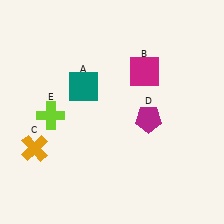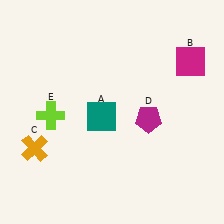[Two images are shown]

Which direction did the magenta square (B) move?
The magenta square (B) moved right.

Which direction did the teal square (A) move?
The teal square (A) moved down.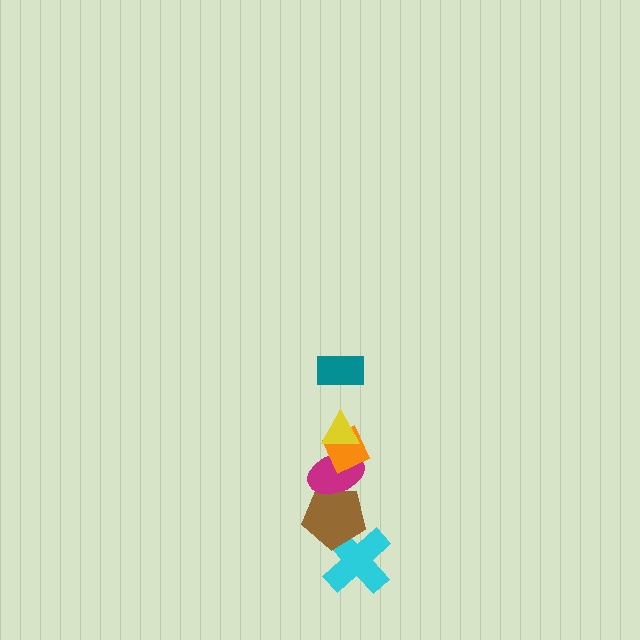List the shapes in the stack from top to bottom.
From top to bottom: the teal rectangle, the yellow triangle, the orange diamond, the magenta ellipse, the brown pentagon, the cyan cross.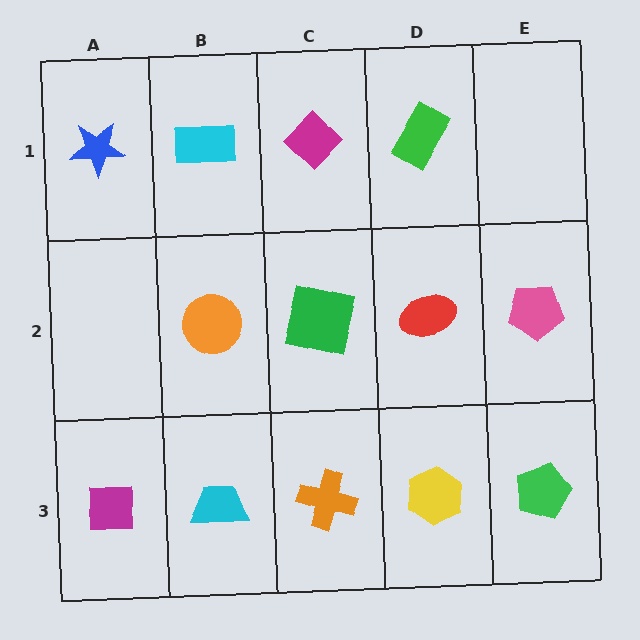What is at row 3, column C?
An orange cross.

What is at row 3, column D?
A yellow hexagon.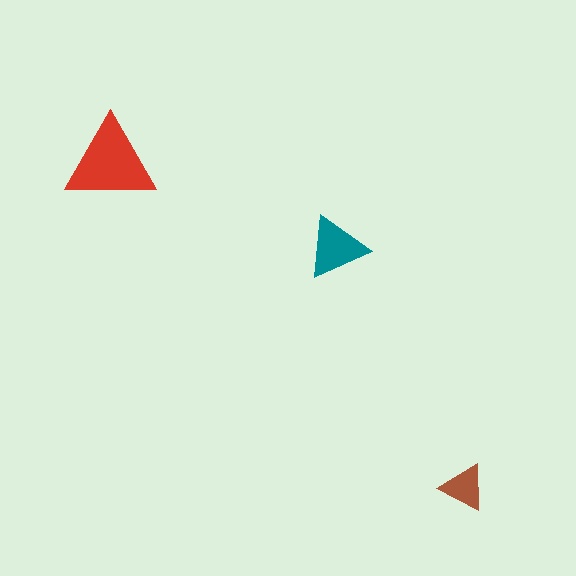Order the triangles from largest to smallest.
the red one, the teal one, the brown one.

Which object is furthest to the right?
The brown triangle is rightmost.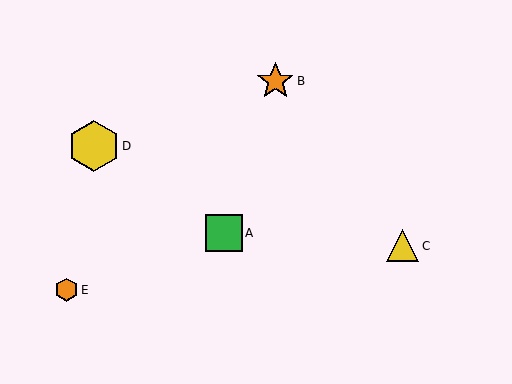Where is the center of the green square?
The center of the green square is at (224, 233).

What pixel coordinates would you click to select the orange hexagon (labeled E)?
Click at (66, 290) to select the orange hexagon E.